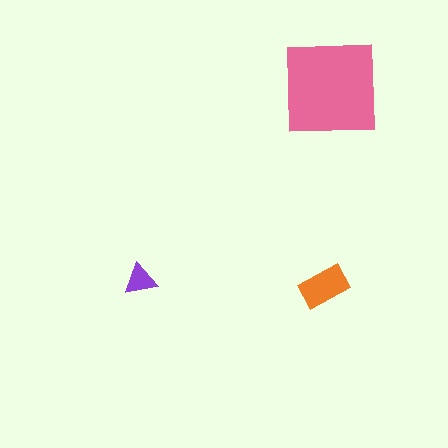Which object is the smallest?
The purple triangle.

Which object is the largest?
The pink square.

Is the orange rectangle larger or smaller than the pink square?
Smaller.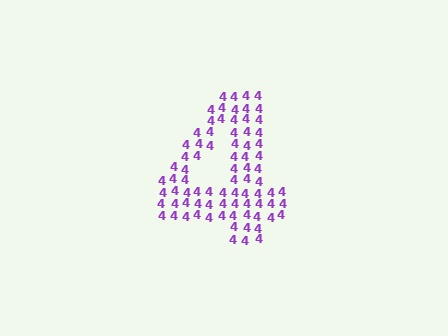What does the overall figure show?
The overall figure shows the digit 4.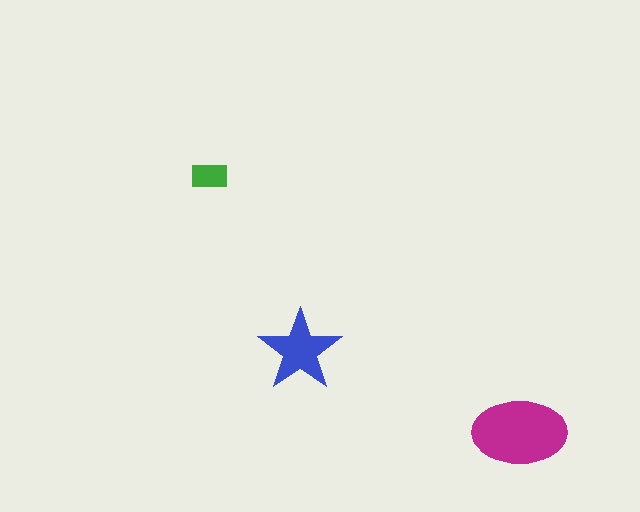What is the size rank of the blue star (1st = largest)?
2nd.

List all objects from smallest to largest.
The green rectangle, the blue star, the magenta ellipse.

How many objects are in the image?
There are 3 objects in the image.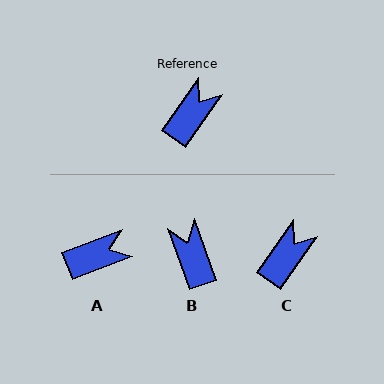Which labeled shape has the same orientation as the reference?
C.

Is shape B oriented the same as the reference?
No, it is off by about 55 degrees.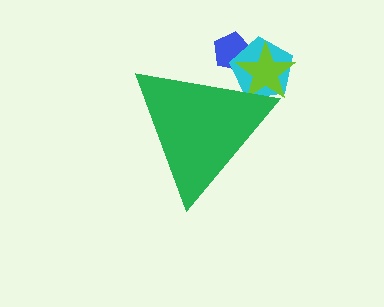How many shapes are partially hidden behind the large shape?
3 shapes are partially hidden.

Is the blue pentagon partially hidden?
Yes, the blue pentagon is partially hidden behind the green triangle.